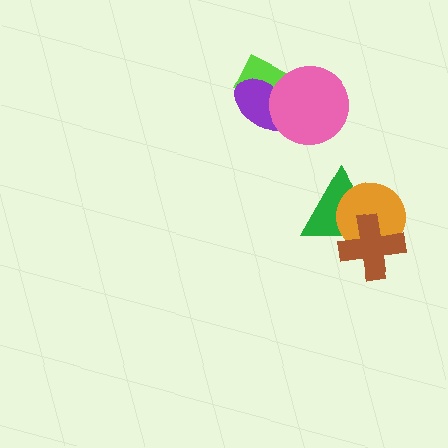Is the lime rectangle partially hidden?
Yes, it is partially covered by another shape.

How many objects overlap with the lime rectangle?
2 objects overlap with the lime rectangle.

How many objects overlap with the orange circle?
2 objects overlap with the orange circle.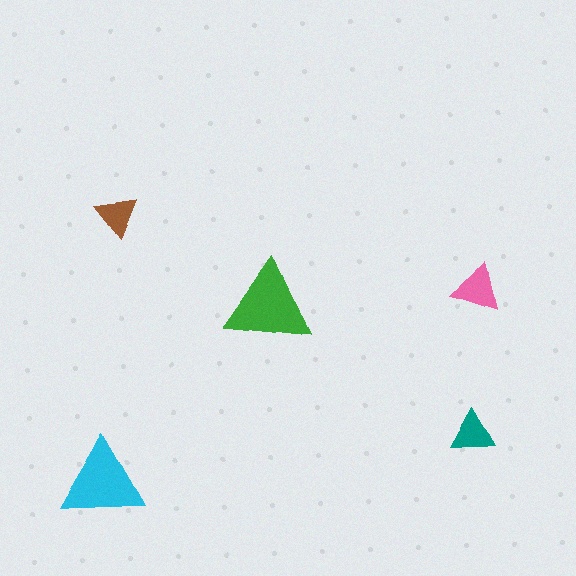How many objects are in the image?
There are 5 objects in the image.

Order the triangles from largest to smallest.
the green one, the cyan one, the pink one, the teal one, the brown one.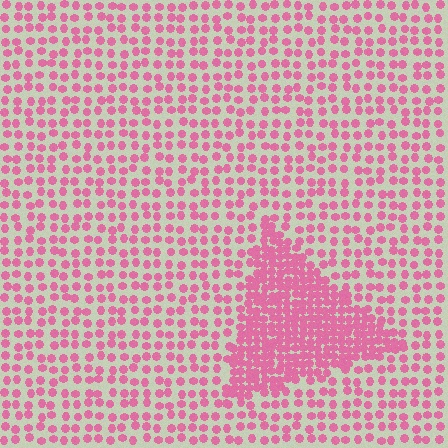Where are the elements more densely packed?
The elements are more densely packed inside the triangle boundary.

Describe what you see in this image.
The image contains small pink elements arranged at two different densities. A triangle-shaped region is visible where the elements are more densely packed than the surrounding area.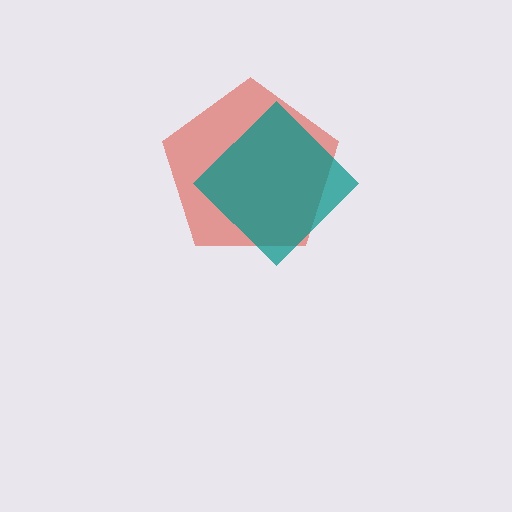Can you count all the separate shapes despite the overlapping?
Yes, there are 2 separate shapes.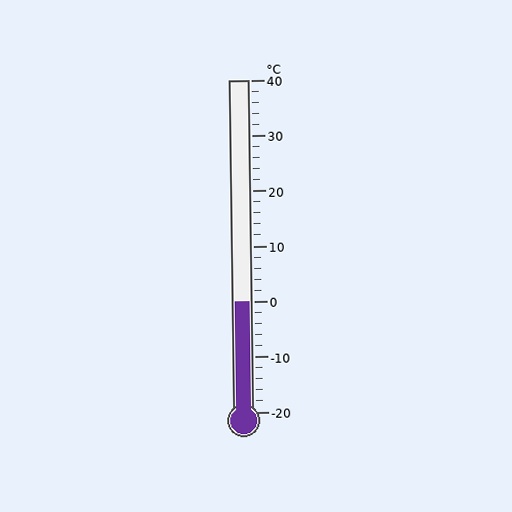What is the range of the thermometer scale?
The thermometer scale ranges from -20°C to 40°C.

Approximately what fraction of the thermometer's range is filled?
The thermometer is filled to approximately 35% of its range.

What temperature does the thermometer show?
The thermometer shows approximately 0°C.